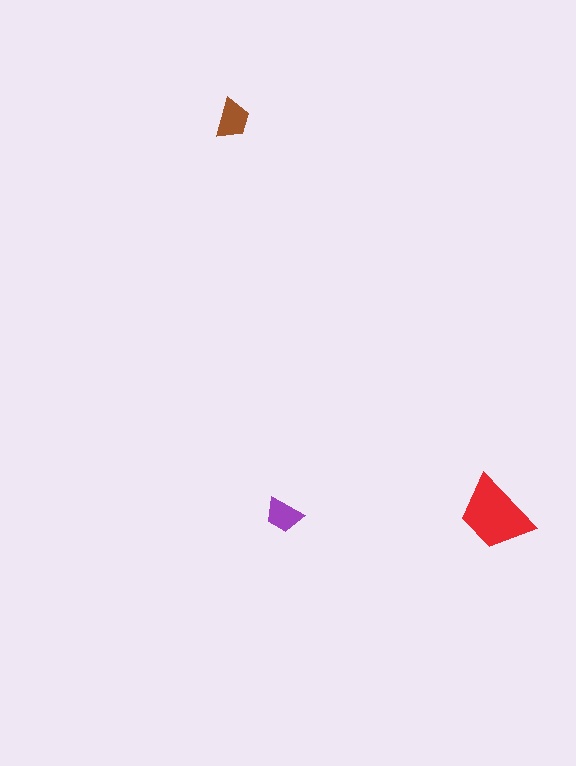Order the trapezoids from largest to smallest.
the red one, the brown one, the purple one.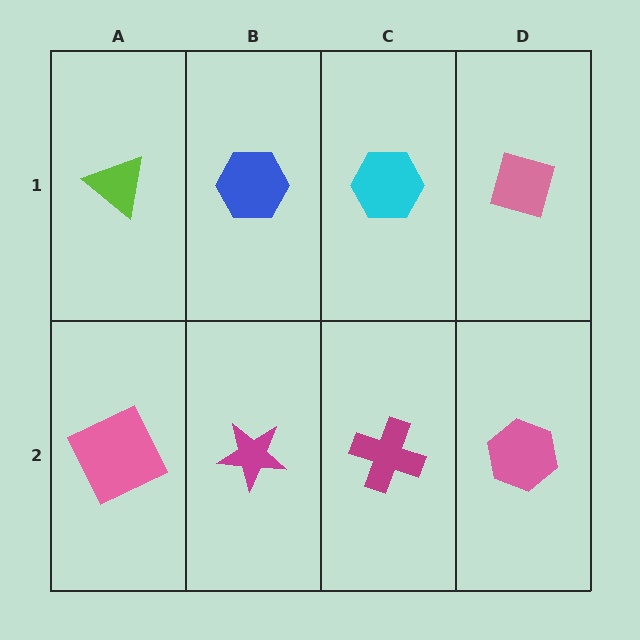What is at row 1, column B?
A blue hexagon.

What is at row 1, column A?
A lime triangle.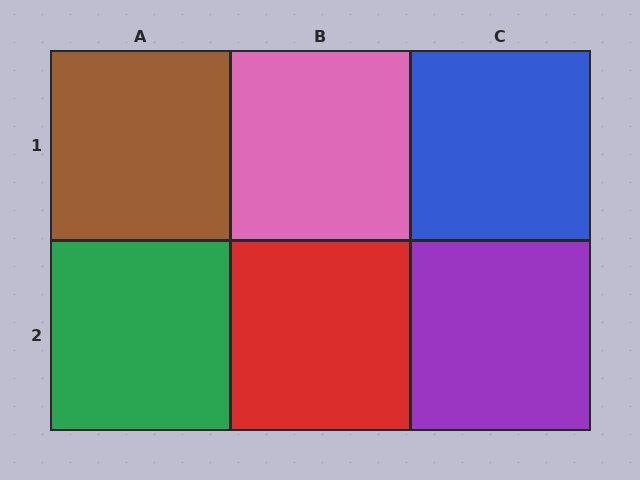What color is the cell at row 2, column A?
Green.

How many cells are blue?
1 cell is blue.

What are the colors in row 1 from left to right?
Brown, pink, blue.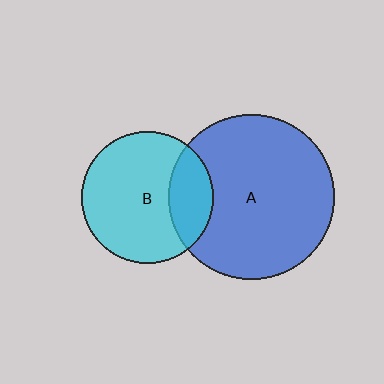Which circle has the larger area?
Circle A (blue).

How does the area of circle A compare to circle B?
Approximately 1.6 times.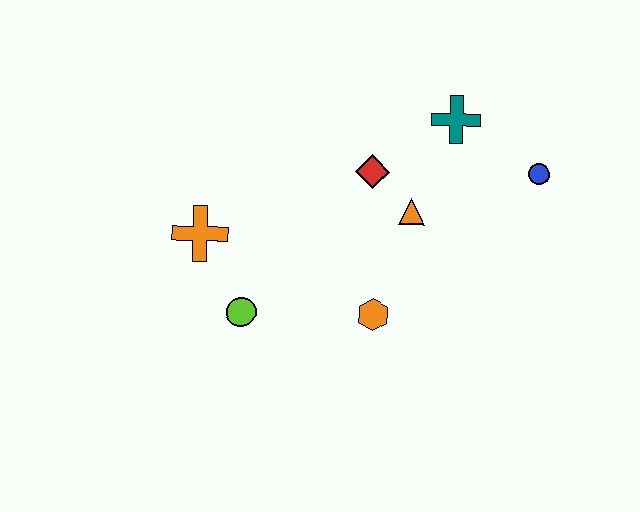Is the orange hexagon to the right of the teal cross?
No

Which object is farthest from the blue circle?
The orange cross is farthest from the blue circle.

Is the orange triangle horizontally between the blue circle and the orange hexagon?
Yes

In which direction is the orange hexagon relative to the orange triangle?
The orange hexagon is below the orange triangle.